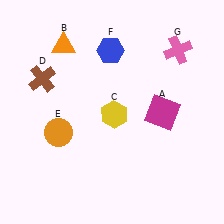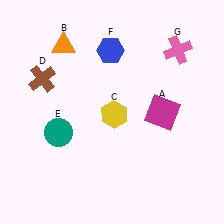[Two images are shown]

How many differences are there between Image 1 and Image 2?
There is 1 difference between the two images.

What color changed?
The circle (E) changed from orange in Image 1 to teal in Image 2.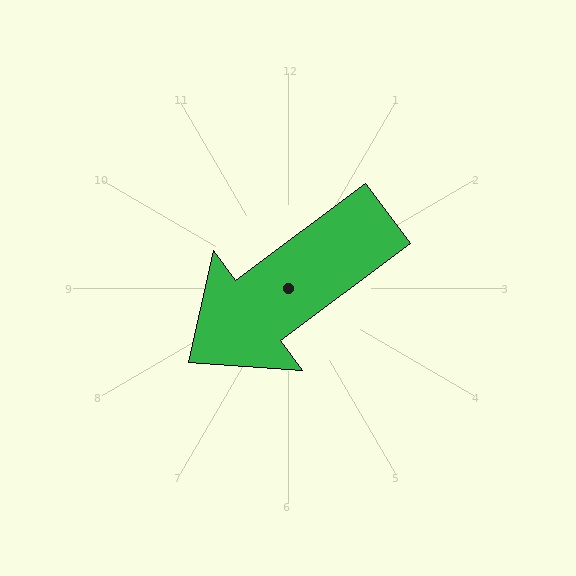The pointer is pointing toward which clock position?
Roughly 8 o'clock.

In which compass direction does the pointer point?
Southwest.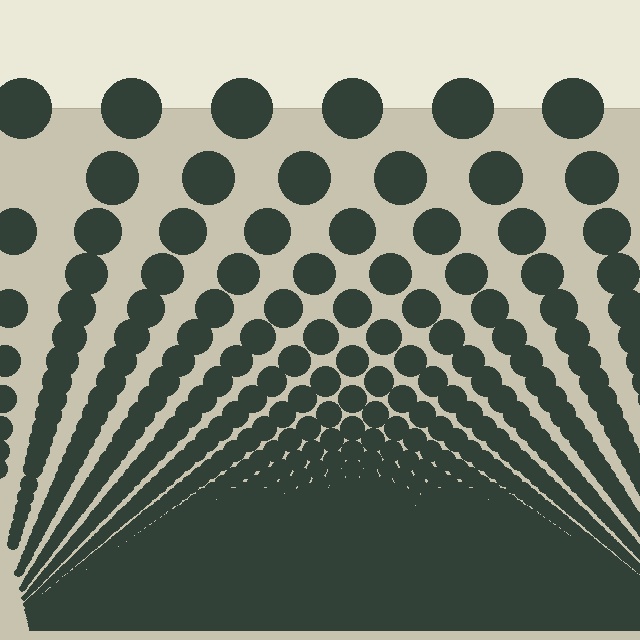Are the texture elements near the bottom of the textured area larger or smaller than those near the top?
Smaller. The gradient is inverted — elements near the bottom are smaller and denser.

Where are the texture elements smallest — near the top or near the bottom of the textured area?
Near the bottom.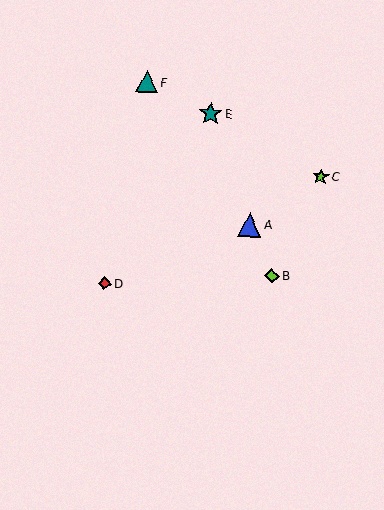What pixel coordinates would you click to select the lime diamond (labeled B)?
Click at (272, 276) to select the lime diamond B.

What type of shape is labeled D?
Shape D is a red diamond.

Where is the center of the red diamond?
The center of the red diamond is at (104, 283).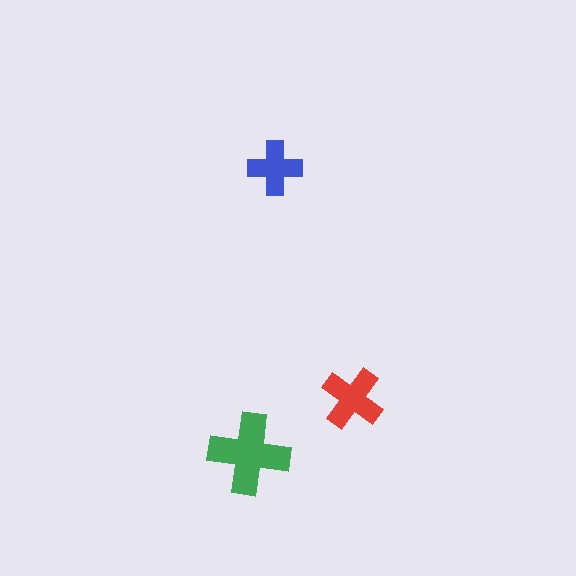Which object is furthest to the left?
The green cross is leftmost.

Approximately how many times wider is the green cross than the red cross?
About 1.5 times wider.